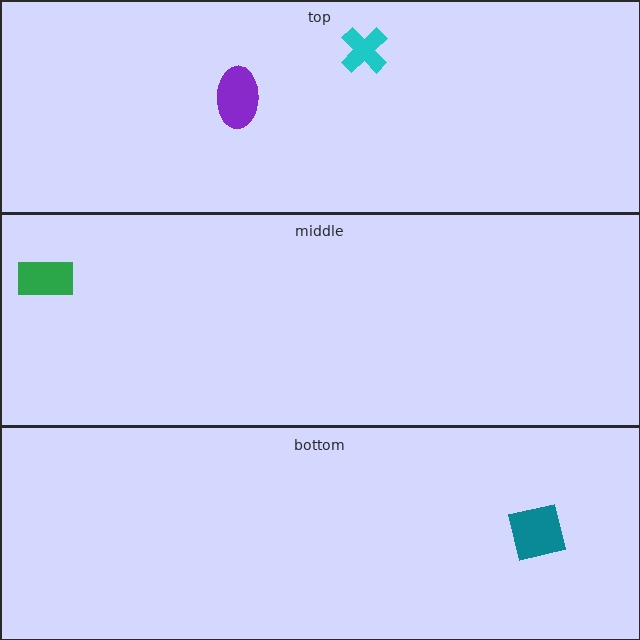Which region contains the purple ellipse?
The top region.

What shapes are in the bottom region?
The teal square.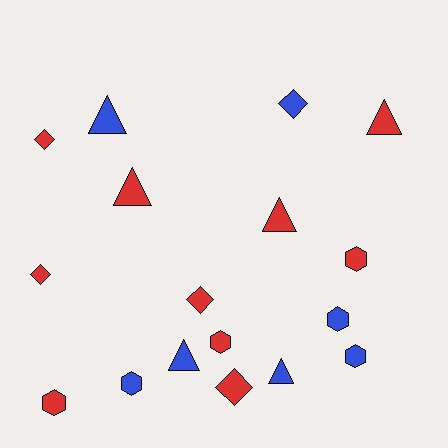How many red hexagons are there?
There are 3 red hexagons.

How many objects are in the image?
There are 17 objects.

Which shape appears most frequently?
Triangle, with 6 objects.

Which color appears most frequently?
Red, with 10 objects.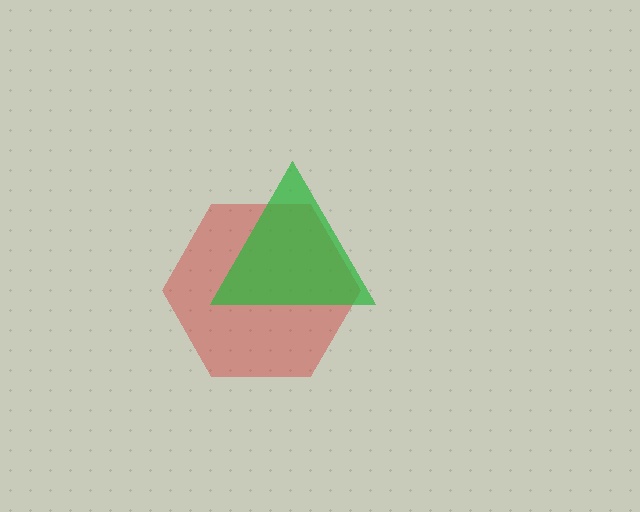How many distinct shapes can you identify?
There are 2 distinct shapes: a red hexagon, a green triangle.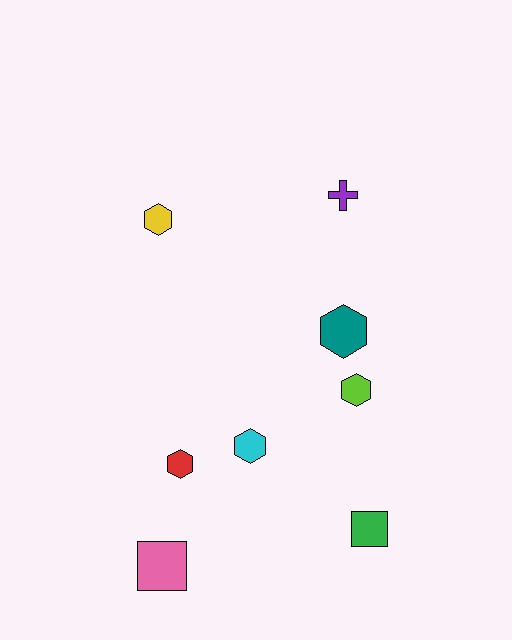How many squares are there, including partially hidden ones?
There are 2 squares.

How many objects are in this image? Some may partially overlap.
There are 8 objects.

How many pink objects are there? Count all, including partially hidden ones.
There is 1 pink object.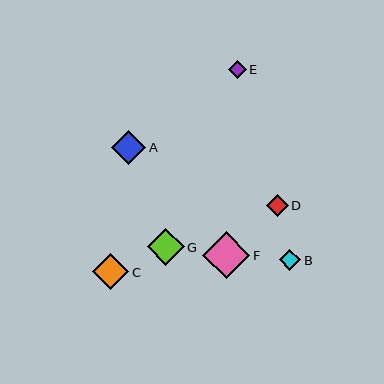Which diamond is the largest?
Diamond F is the largest with a size of approximately 47 pixels.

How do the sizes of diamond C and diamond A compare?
Diamond C and diamond A are approximately the same size.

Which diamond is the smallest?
Diamond E is the smallest with a size of approximately 18 pixels.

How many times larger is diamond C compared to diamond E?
Diamond C is approximately 2.1 times the size of diamond E.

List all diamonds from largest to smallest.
From largest to smallest: F, C, G, A, D, B, E.